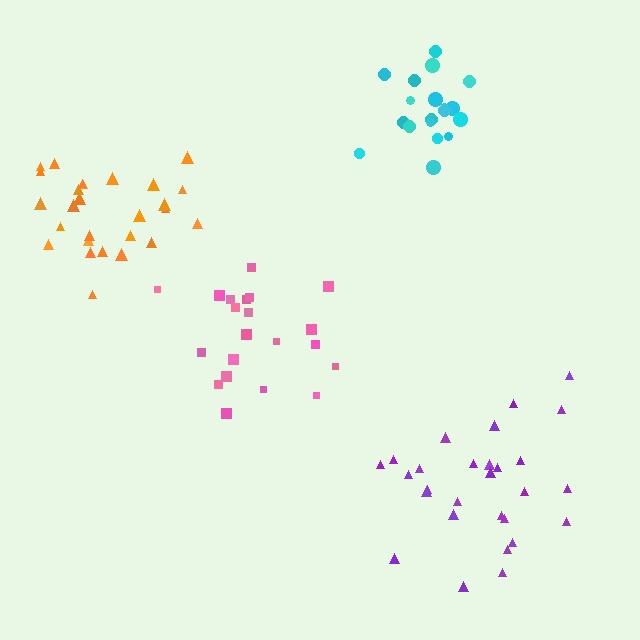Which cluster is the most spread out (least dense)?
Purple.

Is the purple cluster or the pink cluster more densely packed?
Pink.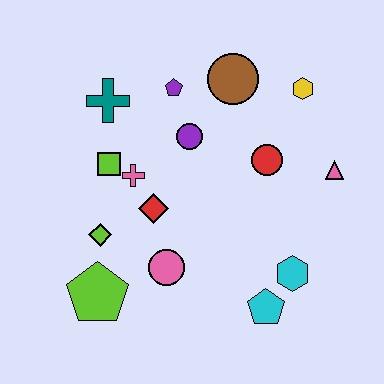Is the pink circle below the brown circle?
Yes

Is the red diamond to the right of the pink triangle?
No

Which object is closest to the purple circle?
The purple pentagon is closest to the purple circle.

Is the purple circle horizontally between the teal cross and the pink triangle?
Yes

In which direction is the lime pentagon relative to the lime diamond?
The lime pentagon is below the lime diamond.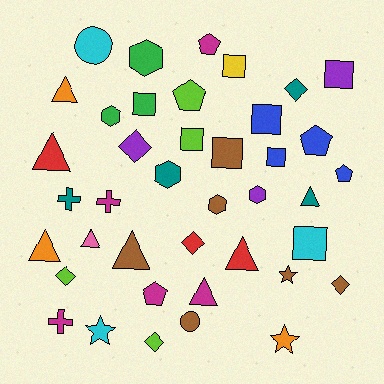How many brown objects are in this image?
There are 6 brown objects.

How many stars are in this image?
There are 3 stars.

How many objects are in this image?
There are 40 objects.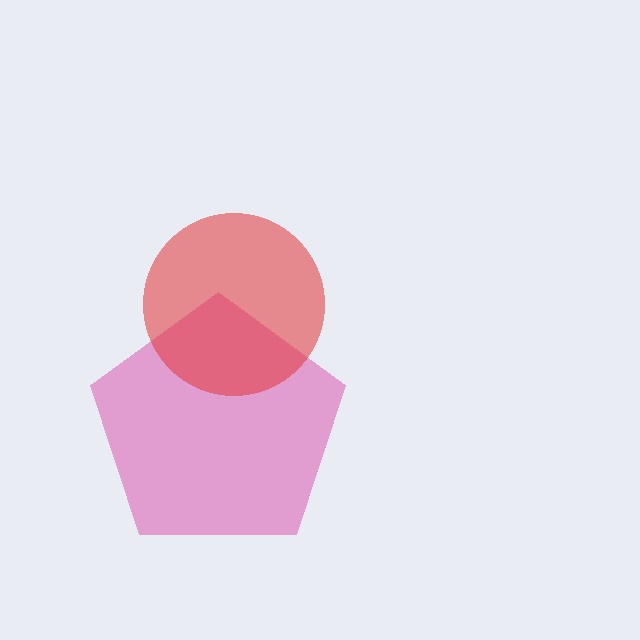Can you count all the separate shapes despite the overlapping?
Yes, there are 2 separate shapes.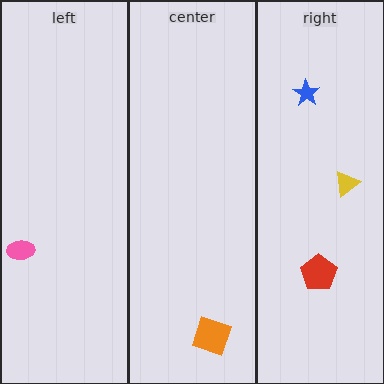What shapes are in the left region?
The pink ellipse.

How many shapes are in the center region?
1.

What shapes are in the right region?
The red pentagon, the blue star, the yellow triangle.